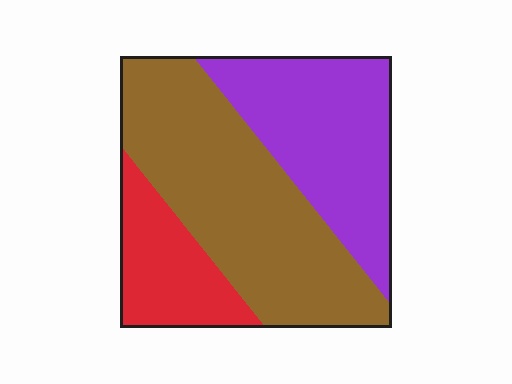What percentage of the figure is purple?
Purple covers 34% of the figure.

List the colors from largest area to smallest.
From largest to smallest: brown, purple, red.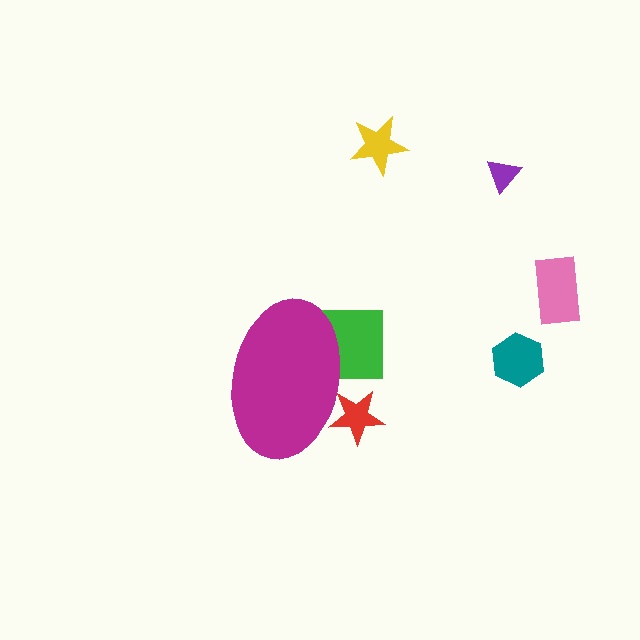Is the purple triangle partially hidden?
No, the purple triangle is fully visible.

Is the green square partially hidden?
Yes, the green square is partially hidden behind the magenta ellipse.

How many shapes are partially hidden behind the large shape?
2 shapes are partially hidden.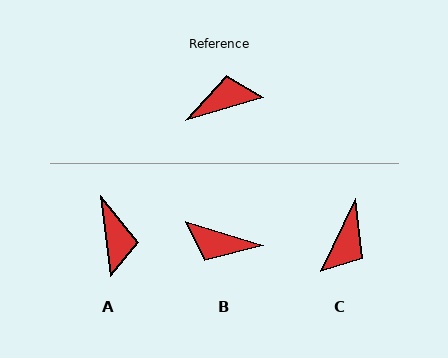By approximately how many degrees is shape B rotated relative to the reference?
Approximately 146 degrees counter-clockwise.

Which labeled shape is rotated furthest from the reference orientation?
B, about 146 degrees away.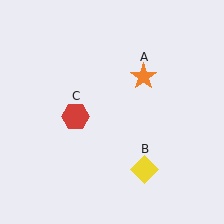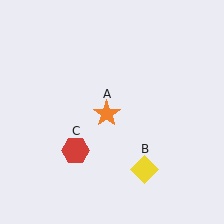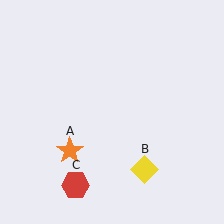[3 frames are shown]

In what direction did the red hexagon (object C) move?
The red hexagon (object C) moved down.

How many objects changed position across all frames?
2 objects changed position: orange star (object A), red hexagon (object C).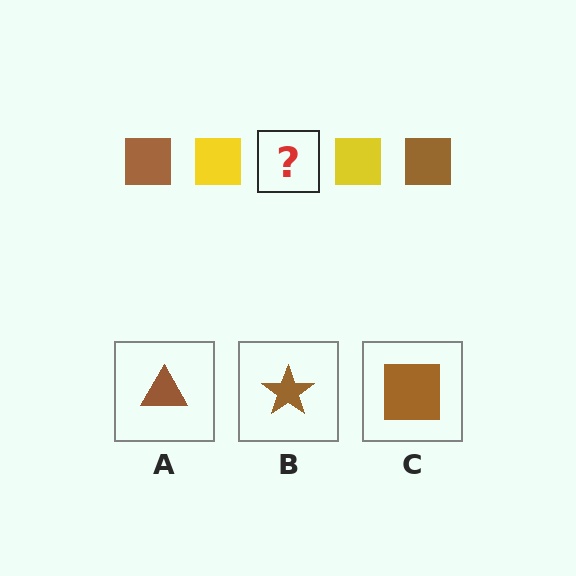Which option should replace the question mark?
Option C.